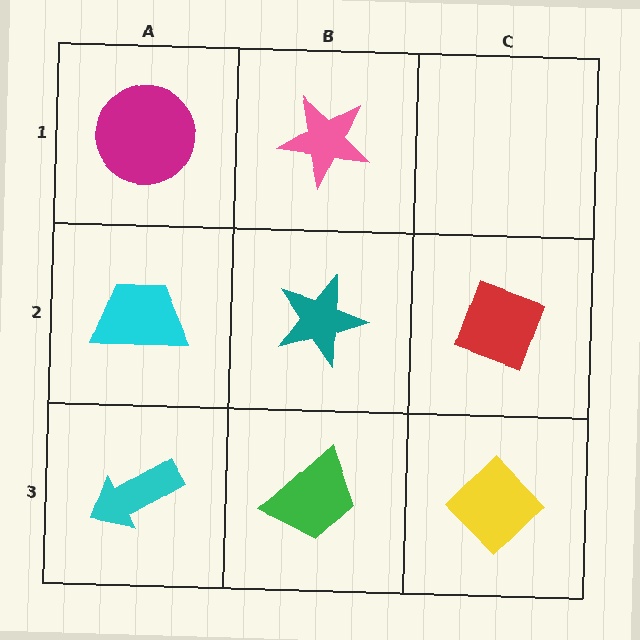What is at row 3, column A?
A cyan arrow.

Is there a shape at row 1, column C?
No, that cell is empty.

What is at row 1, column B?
A pink star.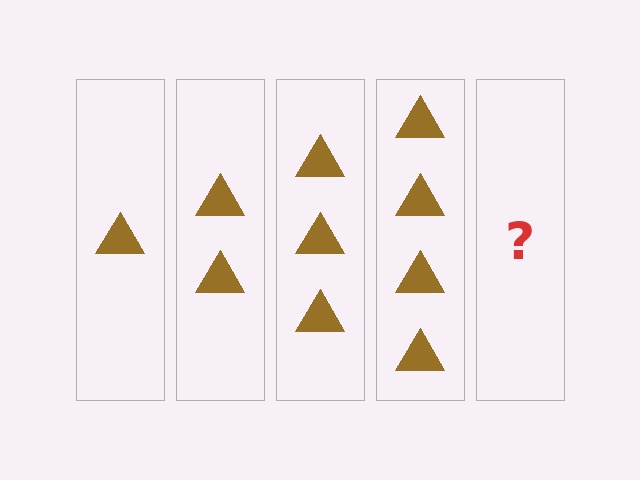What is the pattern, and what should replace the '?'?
The pattern is that each step adds one more triangle. The '?' should be 5 triangles.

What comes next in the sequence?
The next element should be 5 triangles.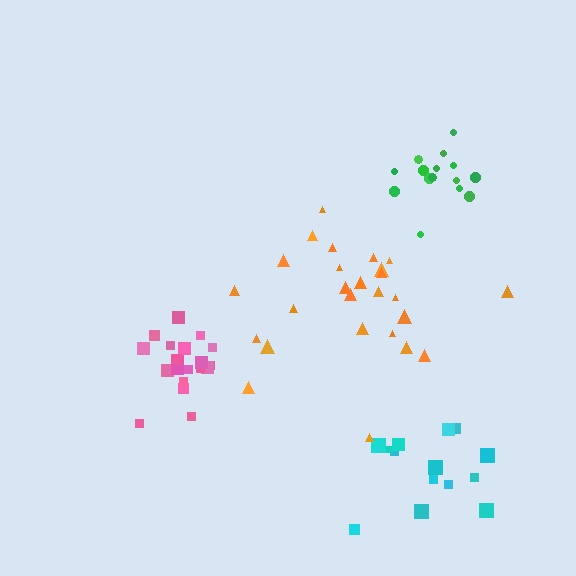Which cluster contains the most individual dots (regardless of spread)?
Orange (26).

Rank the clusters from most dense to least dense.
pink, green, cyan, orange.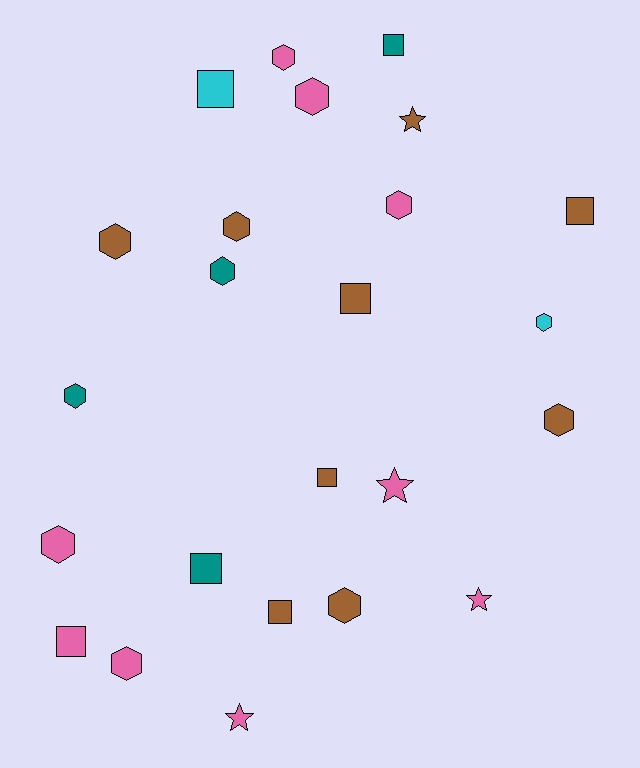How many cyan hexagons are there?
There is 1 cyan hexagon.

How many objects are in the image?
There are 24 objects.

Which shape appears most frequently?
Hexagon, with 12 objects.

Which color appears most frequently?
Brown, with 9 objects.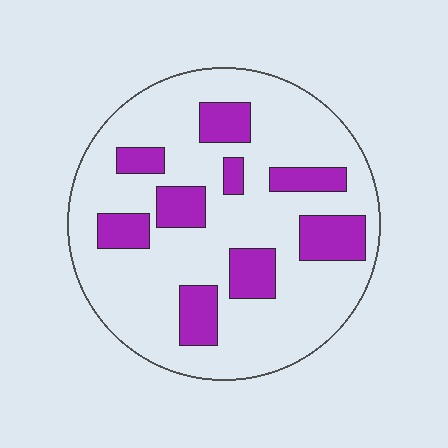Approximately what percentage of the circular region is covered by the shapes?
Approximately 25%.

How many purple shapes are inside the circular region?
9.